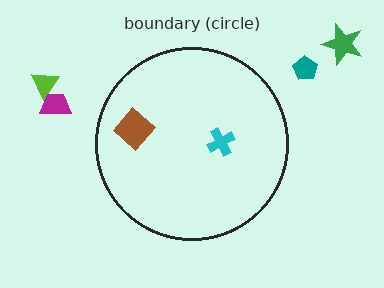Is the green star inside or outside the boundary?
Outside.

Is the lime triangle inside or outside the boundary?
Outside.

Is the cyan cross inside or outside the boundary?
Inside.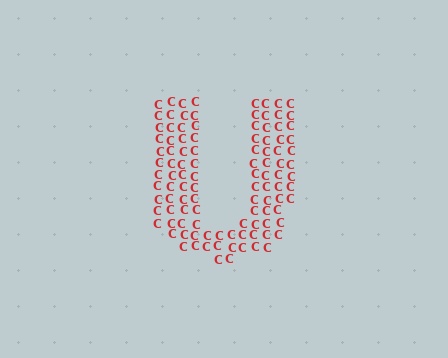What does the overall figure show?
The overall figure shows the letter U.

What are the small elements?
The small elements are letter C's.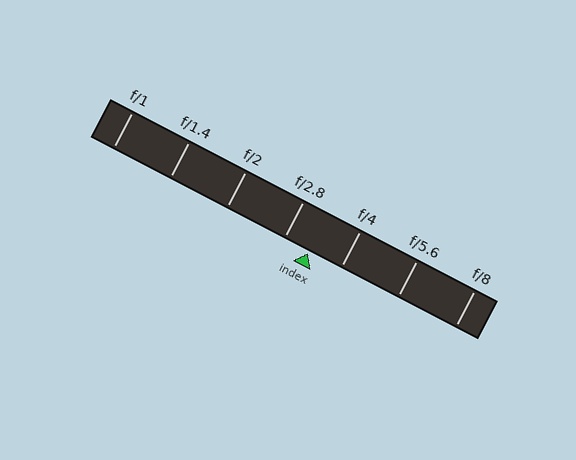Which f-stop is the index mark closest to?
The index mark is closest to f/2.8.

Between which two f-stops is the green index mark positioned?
The index mark is between f/2.8 and f/4.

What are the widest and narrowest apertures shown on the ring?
The widest aperture shown is f/1 and the narrowest is f/8.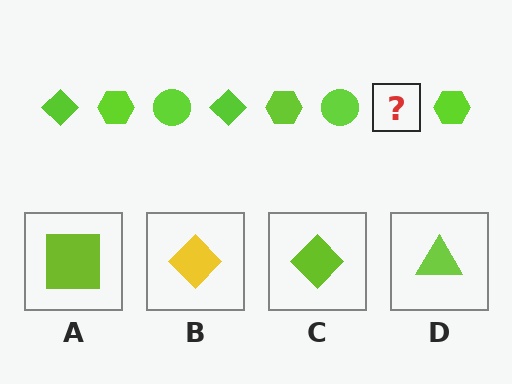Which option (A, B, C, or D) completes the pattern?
C.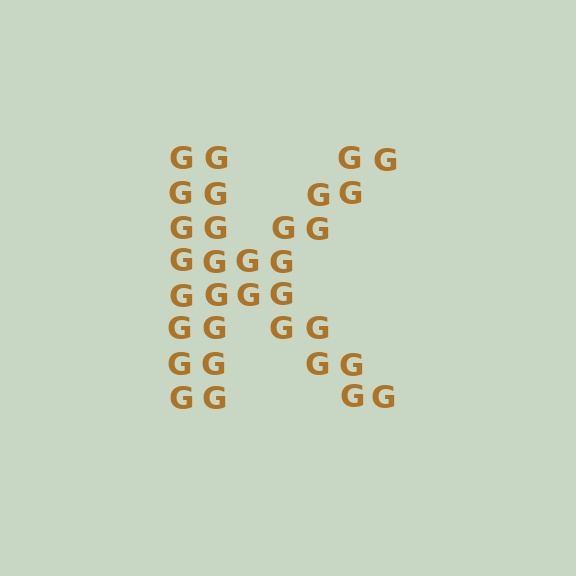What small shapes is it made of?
It is made of small letter G's.